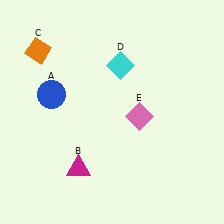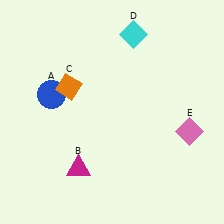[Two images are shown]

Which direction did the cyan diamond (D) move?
The cyan diamond (D) moved up.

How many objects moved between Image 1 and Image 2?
3 objects moved between the two images.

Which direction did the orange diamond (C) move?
The orange diamond (C) moved down.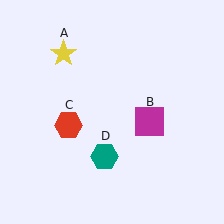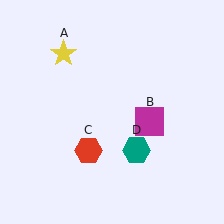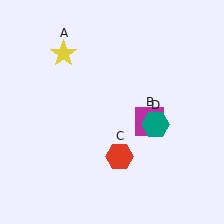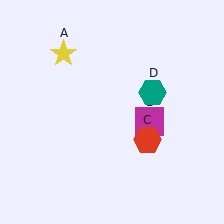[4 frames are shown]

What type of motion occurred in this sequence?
The red hexagon (object C), teal hexagon (object D) rotated counterclockwise around the center of the scene.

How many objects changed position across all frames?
2 objects changed position: red hexagon (object C), teal hexagon (object D).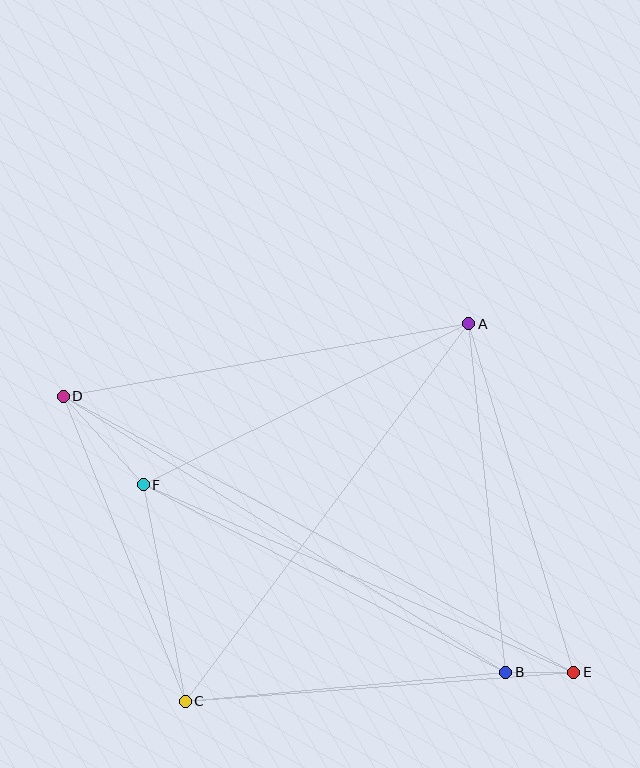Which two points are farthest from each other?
Points D and E are farthest from each other.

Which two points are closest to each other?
Points B and E are closest to each other.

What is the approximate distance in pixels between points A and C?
The distance between A and C is approximately 472 pixels.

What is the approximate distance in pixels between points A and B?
The distance between A and B is approximately 350 pixels.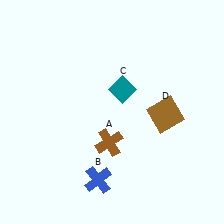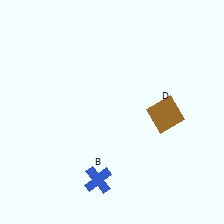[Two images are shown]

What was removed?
The brown cross (A), the teal diamond (C) were removed in Image 2.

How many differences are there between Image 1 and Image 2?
There are 2 differences between the two images.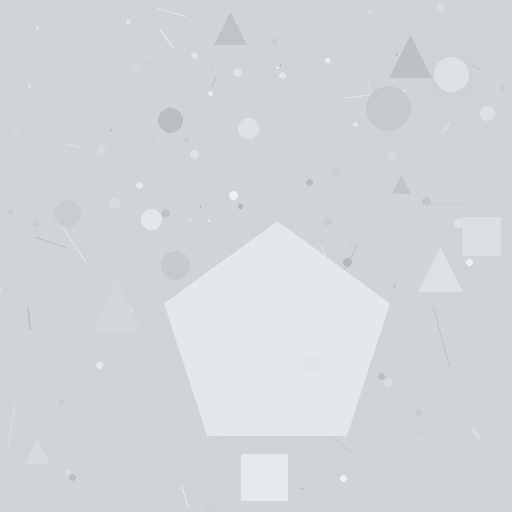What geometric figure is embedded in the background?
A pentagon is embedded in the background.